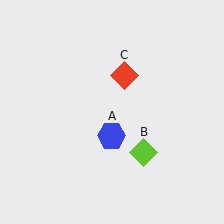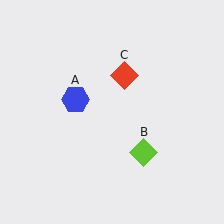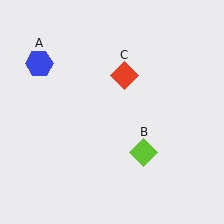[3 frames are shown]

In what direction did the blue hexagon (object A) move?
The blue hexagon (object A) moved up and to the left.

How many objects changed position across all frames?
1 object changed position: blue hexagon (object A).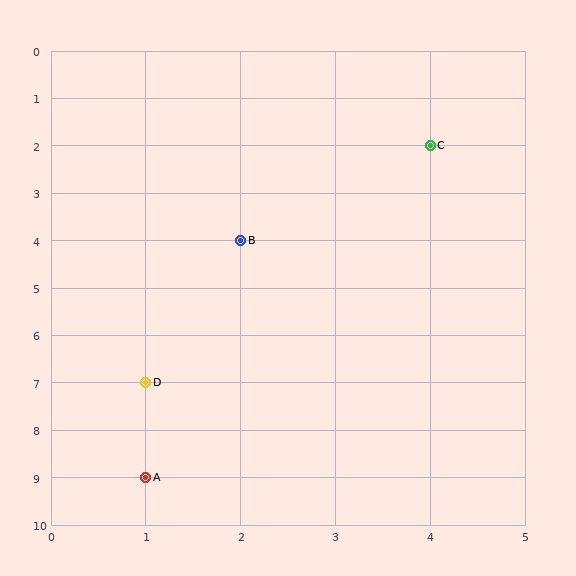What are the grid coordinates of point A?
Point A is at grid coordinates (1, 9).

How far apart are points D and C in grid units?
Points D and C are 3 columns and 5 rows apart (about 5.8 grid units diagonally).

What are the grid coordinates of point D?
Point D is at grid coordinates (1, 7).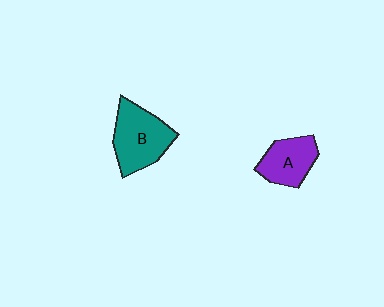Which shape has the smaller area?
Shape A (purple).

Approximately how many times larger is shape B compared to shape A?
Approximately 1.4 times.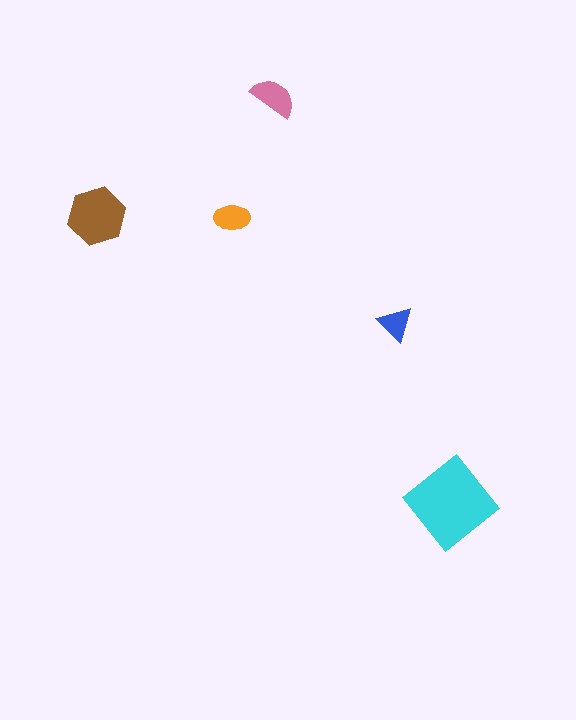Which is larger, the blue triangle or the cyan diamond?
The cyan diamond.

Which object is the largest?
The cyan diamond.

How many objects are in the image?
There are 5 objects in the image.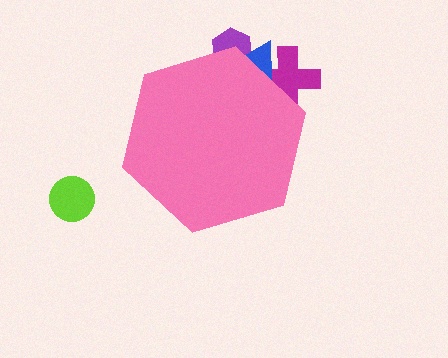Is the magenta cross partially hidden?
Yes, the magenta cross is partially hidden behind the pink hexagon.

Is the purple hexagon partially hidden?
Yes, the purple hexagon is partially hidden behind the pink hexagon.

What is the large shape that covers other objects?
A pink hexagon.